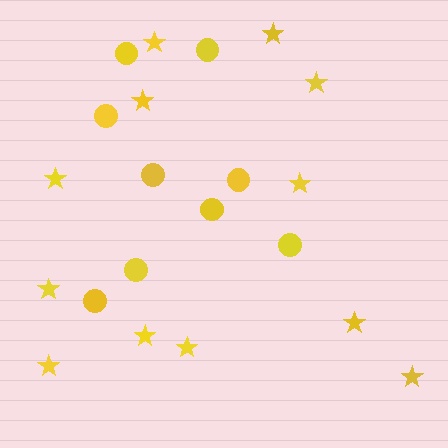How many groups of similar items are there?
There are 2 groups: one group of stars (12) and one group of circles (9).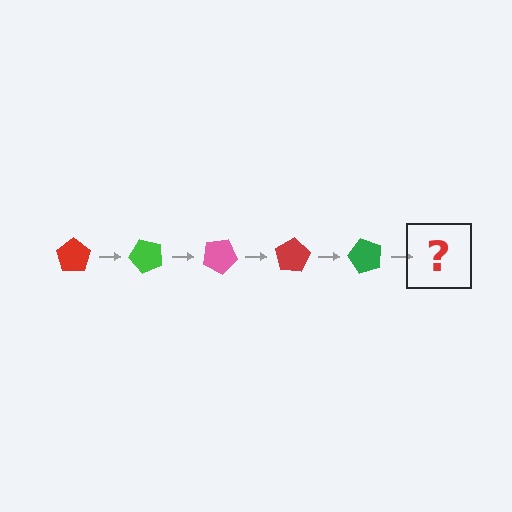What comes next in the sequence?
The next element should be a pink pentagon, rotated 250 degrees from the start.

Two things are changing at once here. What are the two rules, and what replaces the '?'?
The two rules are that it rotates 50 degrees each step and the color cycles through red, green, and pink. The '?' should be a pink pentagon, rotated 250 degrees from the start.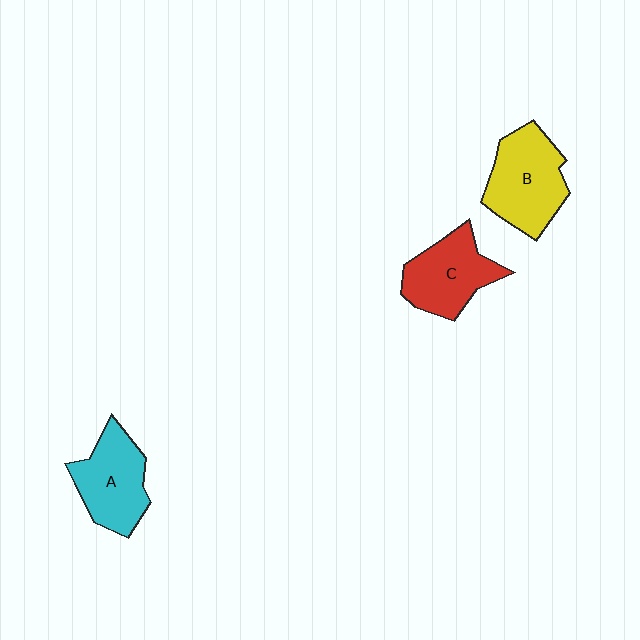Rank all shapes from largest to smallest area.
From largest to smallest: B (yellow), A (cyan), C (red).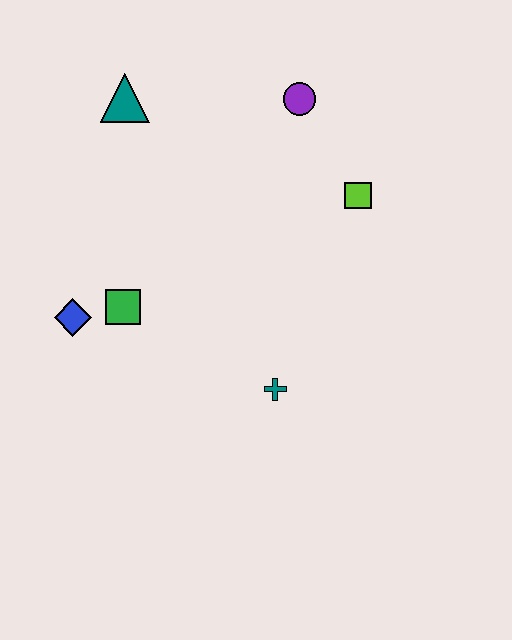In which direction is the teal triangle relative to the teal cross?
The teal triangle is above the teal cross.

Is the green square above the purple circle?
No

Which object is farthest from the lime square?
The blue diamond is farthest from the lime square.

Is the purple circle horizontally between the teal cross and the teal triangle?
No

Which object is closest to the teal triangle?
The purple circle is closest to the teal triangle.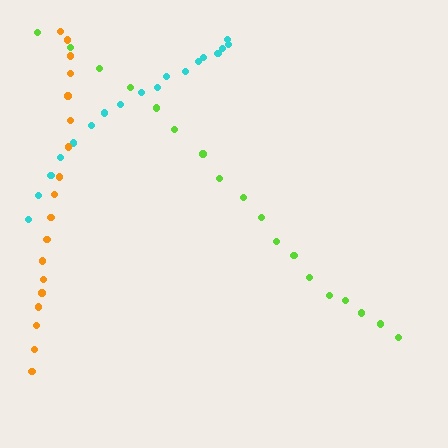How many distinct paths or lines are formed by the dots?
There are 3 distinct paths.